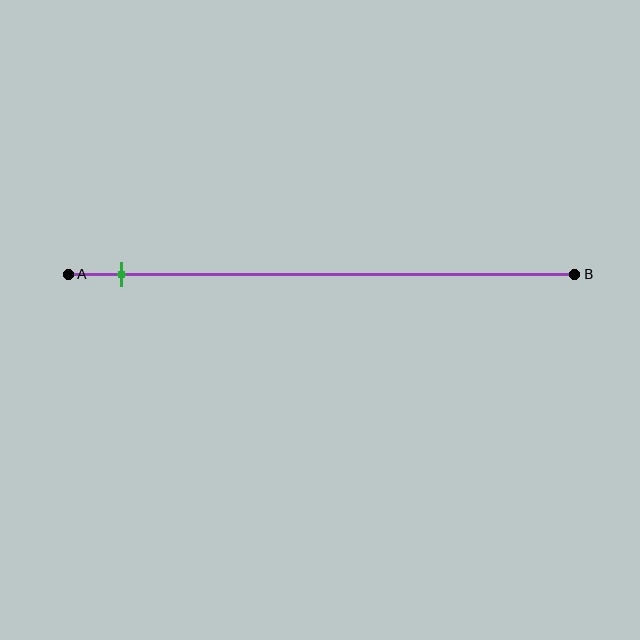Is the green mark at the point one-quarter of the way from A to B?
No, the mark is at about 10% from A, not at the 25% one-quarter point.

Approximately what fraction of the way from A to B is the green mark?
The green mark is approximately 10% of the way from A to B.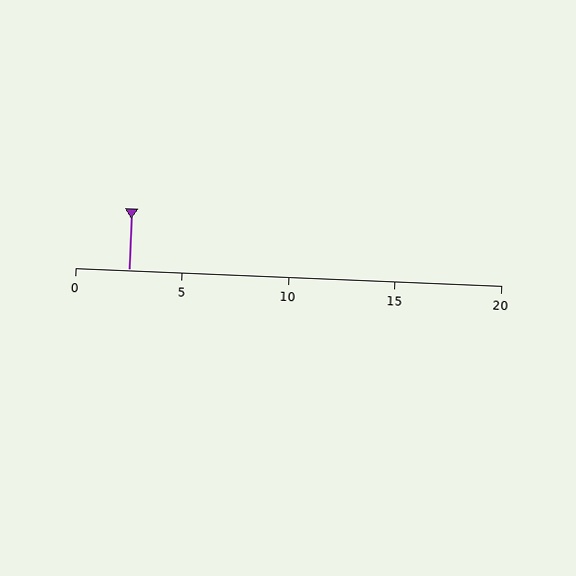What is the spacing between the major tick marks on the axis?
The major ticks are spaced 5 apart.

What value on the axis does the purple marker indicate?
The marker indicates approximately 2.5.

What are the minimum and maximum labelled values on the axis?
The axis runs from 0 to 20.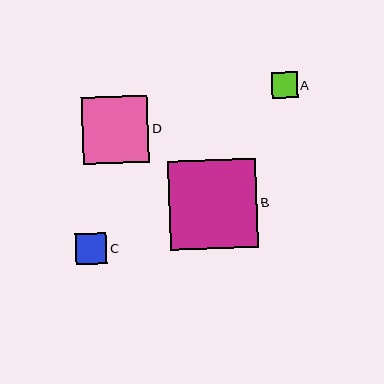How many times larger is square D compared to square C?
Square D is approximately 2.1 times the size of square C.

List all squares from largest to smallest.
From largest to smallest: B, D, C, A.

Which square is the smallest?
Square A is the smallest with a size of approximately 25 pixels.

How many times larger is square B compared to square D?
Square B is approximately 1.3 times the size of square D.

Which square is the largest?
Square B is the largest with a size of approximately 89 pixels.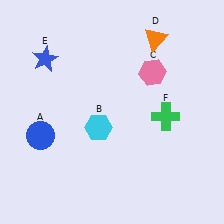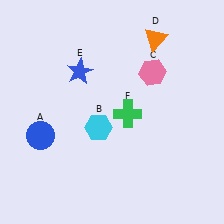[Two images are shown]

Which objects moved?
The objects that moved are: the blue star (E), the green cross (F).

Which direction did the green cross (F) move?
The green cross (F) moved left.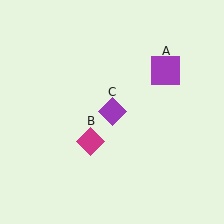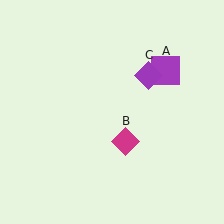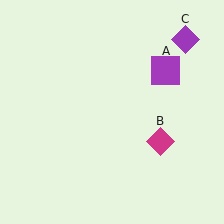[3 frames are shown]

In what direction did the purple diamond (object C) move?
The purple diamond (object C) moved up and to the right.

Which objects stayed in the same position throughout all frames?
Purple square (object A) remained stationary.